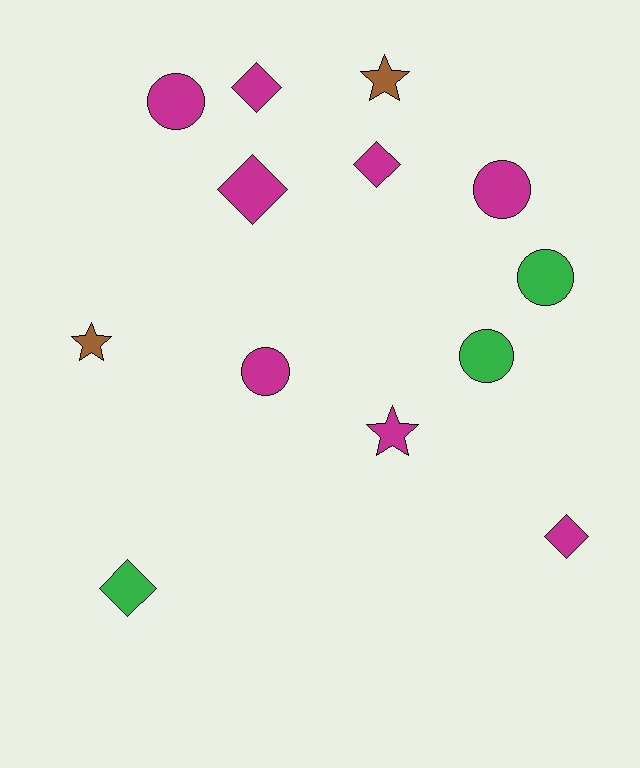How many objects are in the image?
There are 13 objects.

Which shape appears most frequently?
Diamond, with 5 objects.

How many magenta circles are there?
There are 3 magenta circles.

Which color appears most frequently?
Magenta, with 8 objects.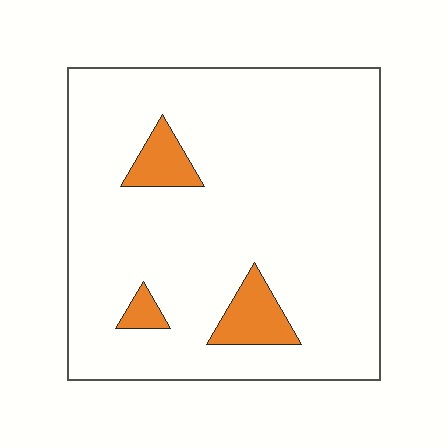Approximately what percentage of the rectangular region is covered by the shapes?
Approximately 10%.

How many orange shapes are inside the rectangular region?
3.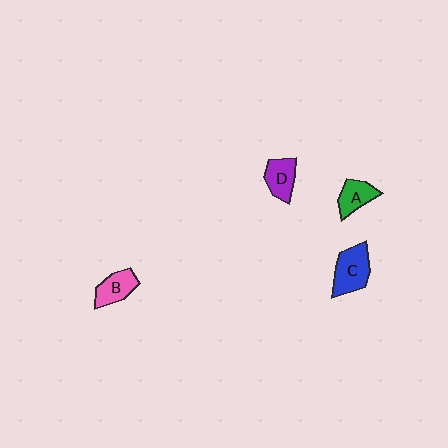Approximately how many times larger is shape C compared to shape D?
Approximately 1.3 times.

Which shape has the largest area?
Shape C (blue).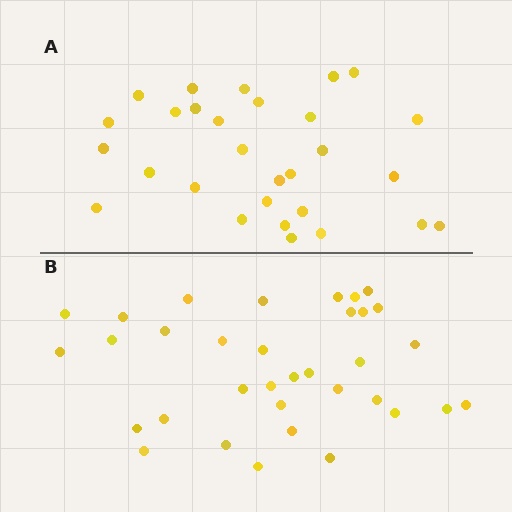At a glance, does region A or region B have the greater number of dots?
Region B (the bottom region) has more dots.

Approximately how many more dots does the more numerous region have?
Region B has about 5 more dots than region A.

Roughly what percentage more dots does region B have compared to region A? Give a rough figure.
About 15% more.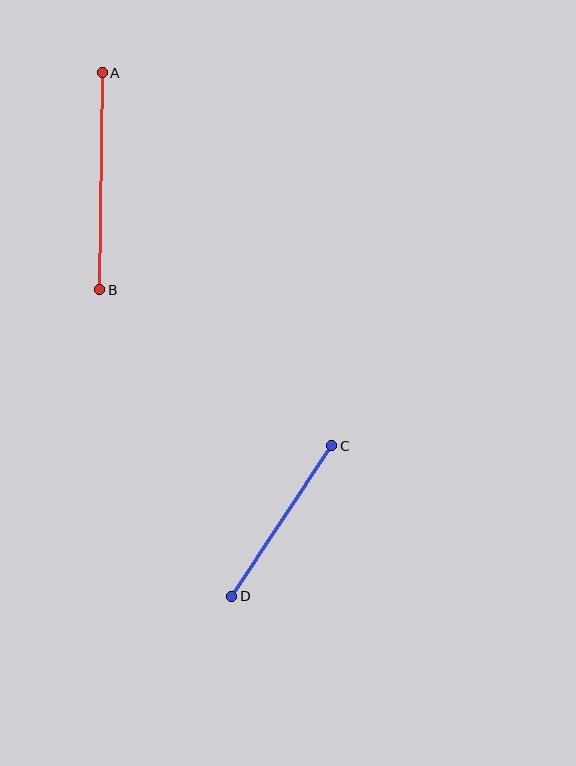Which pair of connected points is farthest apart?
Points A and B are farthest apart.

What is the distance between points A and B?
The distance is approximately 217 pixels.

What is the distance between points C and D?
The distance is approximately 181 pixels.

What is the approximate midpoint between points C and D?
The midpoint is at approximately (282, 521) pixels.